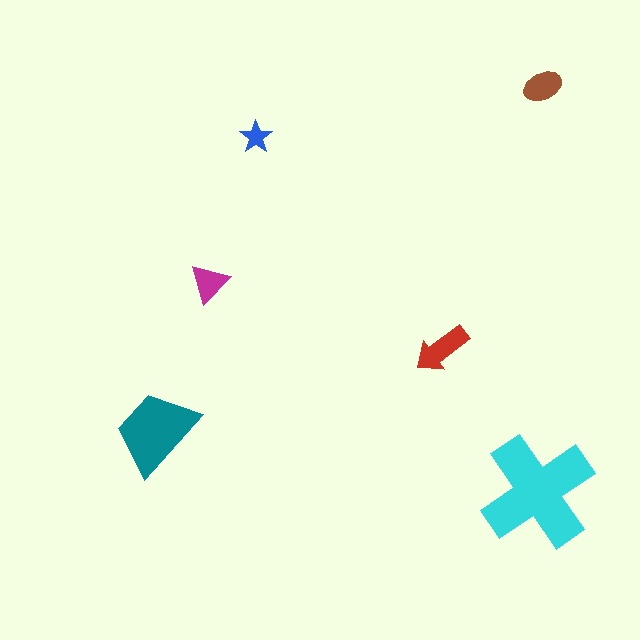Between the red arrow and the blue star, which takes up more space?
The red arrow.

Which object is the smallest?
The blue star.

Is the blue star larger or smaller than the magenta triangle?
Smaller.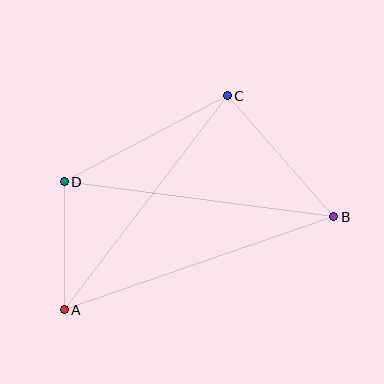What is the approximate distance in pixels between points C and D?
The distance between C and D is approximately 184 pixels.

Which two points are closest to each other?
Points A and D are closest to each other.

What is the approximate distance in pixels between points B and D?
The distance between B and D is approximately 271 pixels.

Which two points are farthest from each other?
Points A and B are farthest from each other.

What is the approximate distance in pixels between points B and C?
The distance between B and C is approximately 161 pixels.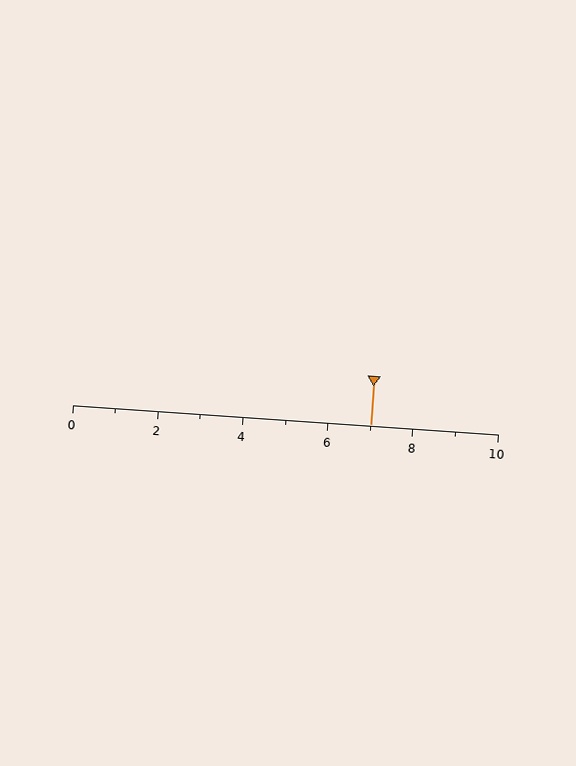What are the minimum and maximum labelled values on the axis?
The axis runs from 0 to 10.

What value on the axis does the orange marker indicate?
The marker indicates approximately 7.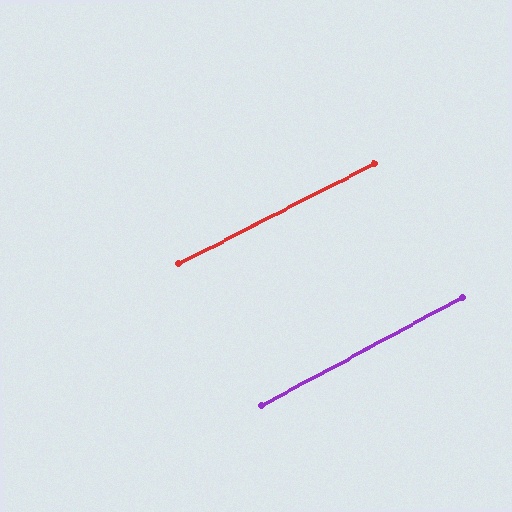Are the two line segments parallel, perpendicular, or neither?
Parallel — their directions differ by only 1.0°.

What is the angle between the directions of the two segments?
Approximately 1 degree.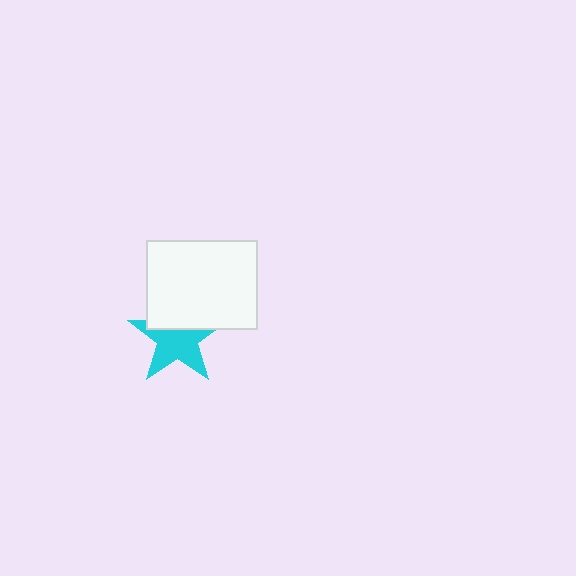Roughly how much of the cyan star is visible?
About half of it is visible (roughly 64%).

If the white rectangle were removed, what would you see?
You would see the complete cyan star.